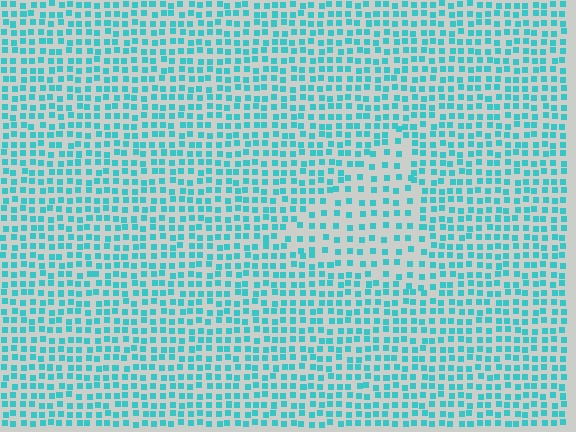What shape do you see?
I see a triangle.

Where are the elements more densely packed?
The elements are more densely packed outside the triangle boundary.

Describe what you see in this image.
The image contains small cyan elements arranged at two different densities. A triangle-shaped region is visible where the elements are less densely packed than the surrounding area.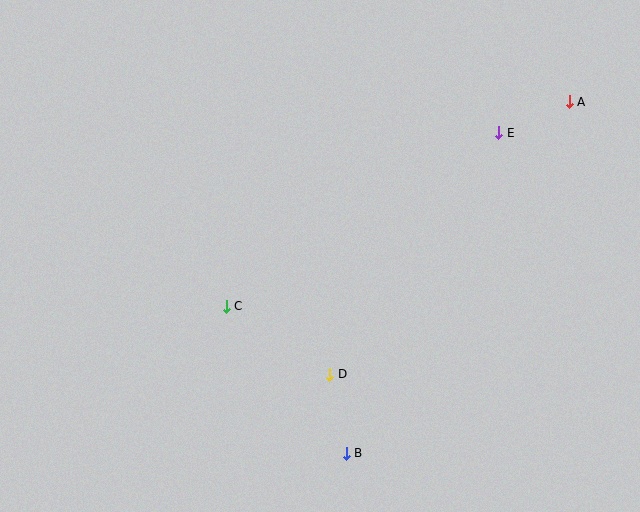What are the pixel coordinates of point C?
Point C is at (226, 306).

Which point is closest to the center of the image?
Point C at (226, 306) is closest to the center.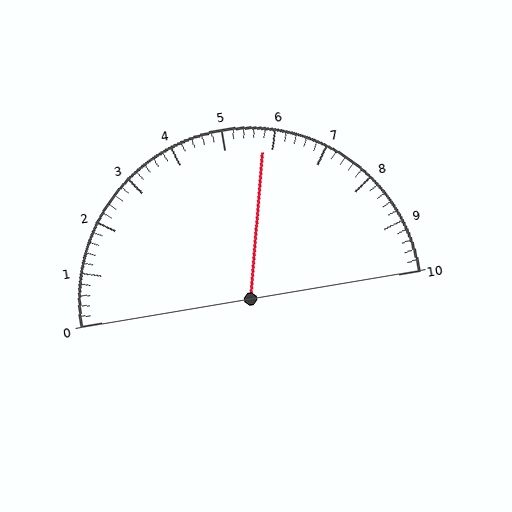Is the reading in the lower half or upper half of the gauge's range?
The reading is in the upper half of the range (0 to 10).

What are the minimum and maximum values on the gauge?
The gauge ranges from 0 to 10.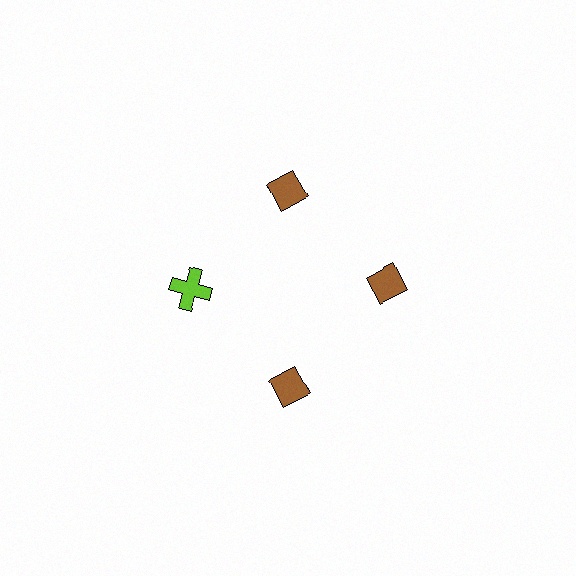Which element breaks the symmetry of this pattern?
The lime cross at roughly the 9 o'clock position breaks the symmetry. All other shapes are brown diamonds.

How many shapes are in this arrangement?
There are 4 shapes arranged in a ring pattern.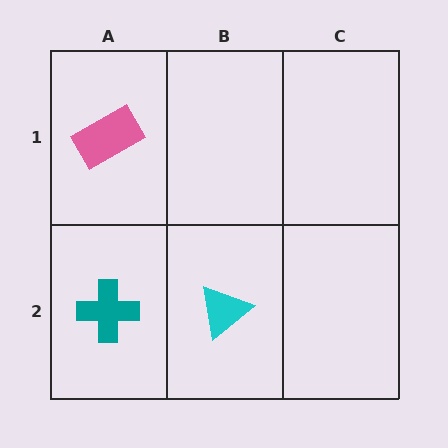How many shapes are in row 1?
1 shape.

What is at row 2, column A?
A teal cross.